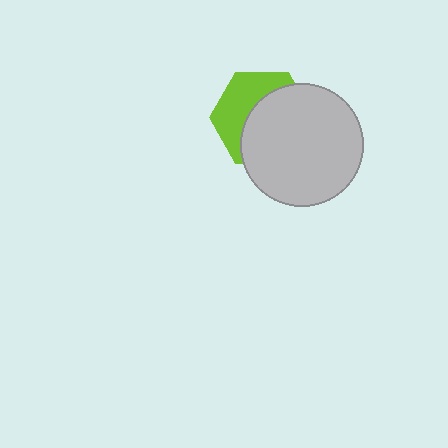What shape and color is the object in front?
The object in front is a light gray circle.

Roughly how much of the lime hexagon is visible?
A small part of it is visible (roughly 42%).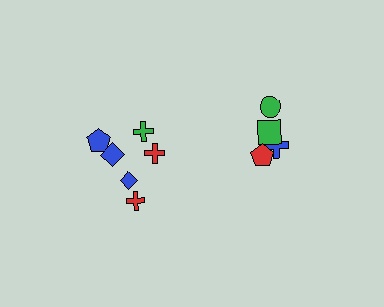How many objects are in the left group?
There are 6 objects.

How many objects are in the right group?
There are 4 objects.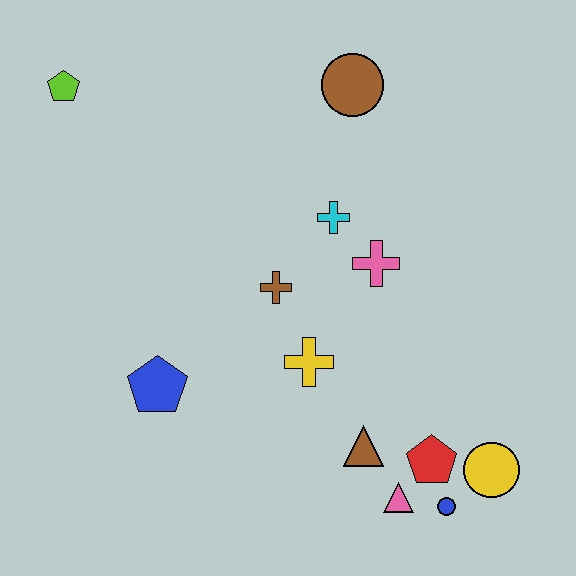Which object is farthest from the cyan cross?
The blue circle is farthest from the cyan cross.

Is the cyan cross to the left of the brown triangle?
Yes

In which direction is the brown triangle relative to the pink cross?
The brown triangle is below the pink cross.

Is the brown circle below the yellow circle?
No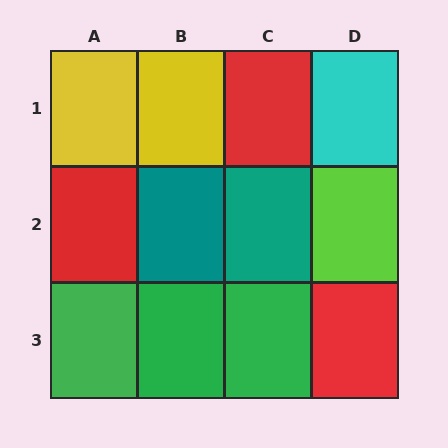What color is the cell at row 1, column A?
Yellow.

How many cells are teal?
2 cells are teal.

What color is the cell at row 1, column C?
Red.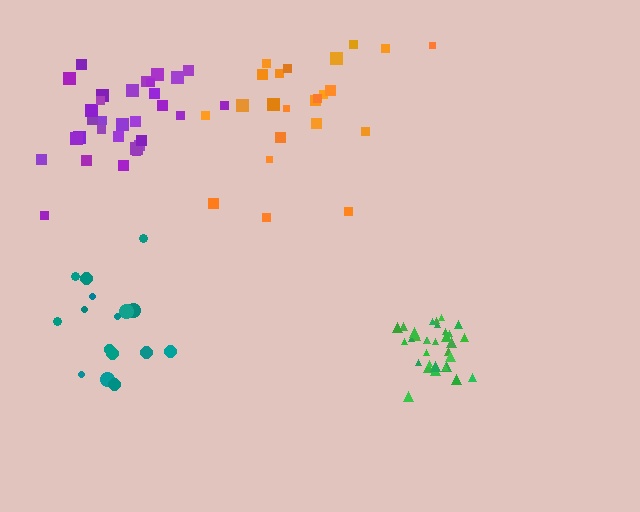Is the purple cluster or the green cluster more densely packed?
Green.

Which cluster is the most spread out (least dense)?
Orange.